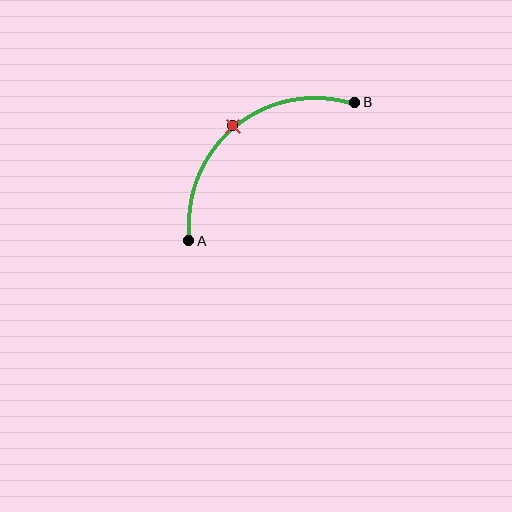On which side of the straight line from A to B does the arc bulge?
The arc bulges above and to the left of the straight line connecting A and B.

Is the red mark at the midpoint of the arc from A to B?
Yes. The red mark lies on the arc at equal arc-length from both A and B — it is the arc midpoint.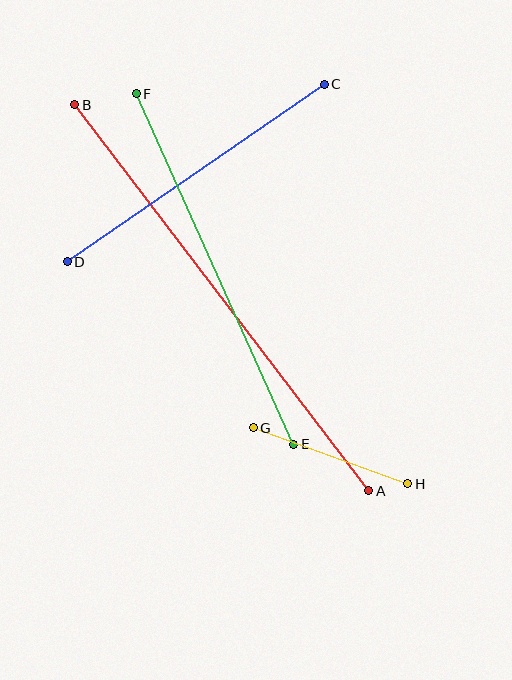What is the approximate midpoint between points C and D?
The midpoint is at approximately (196, 173) pixels.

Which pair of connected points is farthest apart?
Points A and B are farthest apart.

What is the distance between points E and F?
The distance is approximately 385 pixels.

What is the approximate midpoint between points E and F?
The midpoint is at approximately (215, 269) pixels.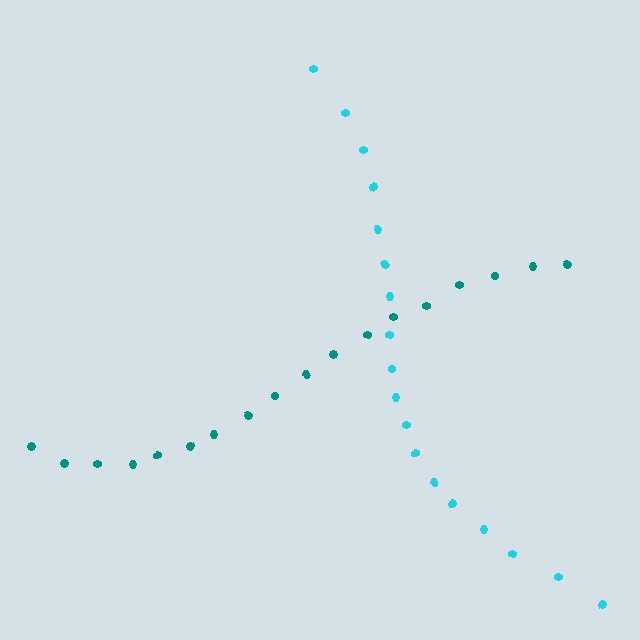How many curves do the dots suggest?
There are 2 distinct paths.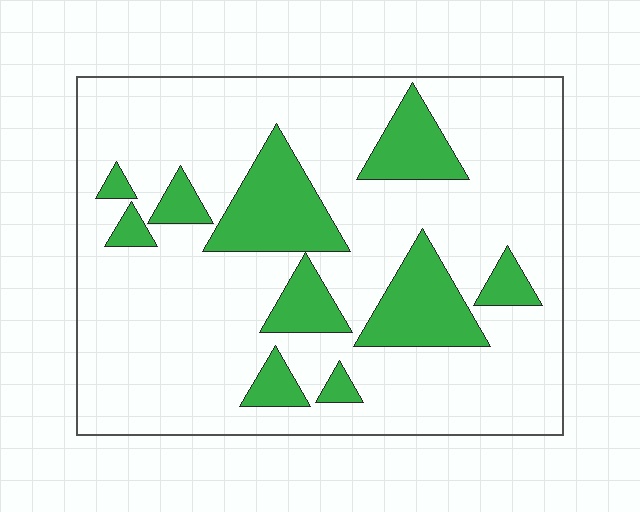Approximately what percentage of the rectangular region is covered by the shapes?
Approximately 20%.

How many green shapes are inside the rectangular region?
10.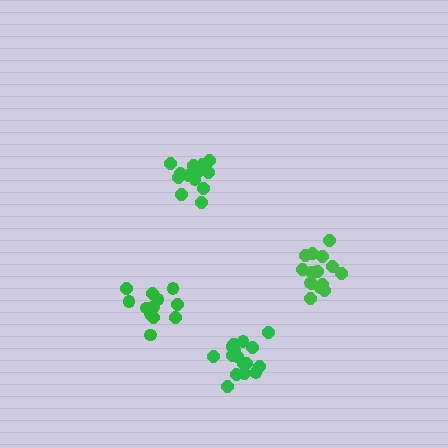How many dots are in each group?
Group 1: 17 dots, Group 2: 14 dots, Group 3: 16 dots, Group 4: 13 dots (60 total).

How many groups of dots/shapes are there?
There are 4 groups.